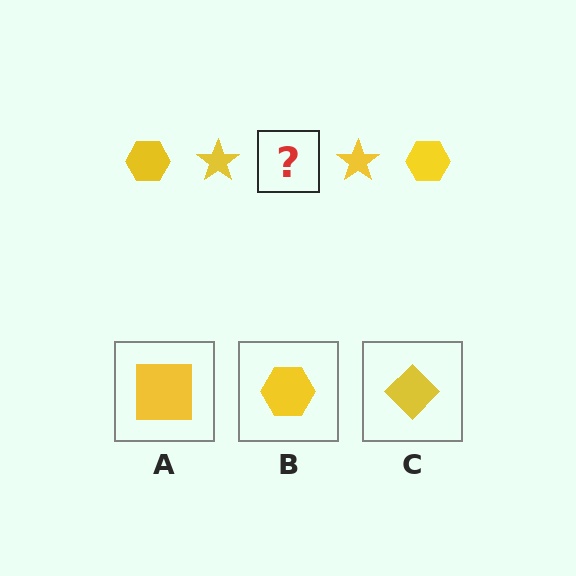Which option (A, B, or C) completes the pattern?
B.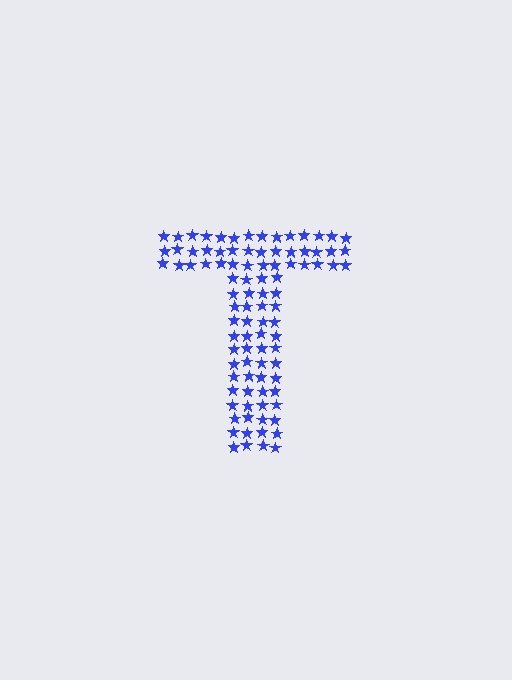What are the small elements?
The small elements are stars.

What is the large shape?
The large shape is the letter T.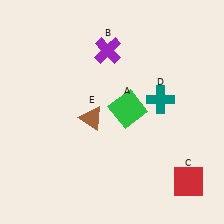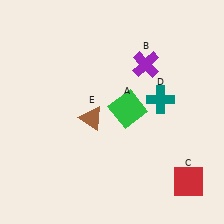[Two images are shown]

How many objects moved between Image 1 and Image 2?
1 object moved between the two images.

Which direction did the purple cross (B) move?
The purple cross (B) moved right.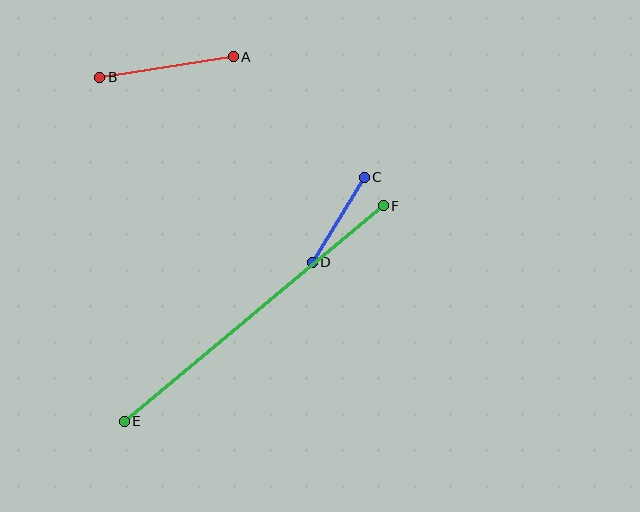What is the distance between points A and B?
The distance is approximately 135 pixels.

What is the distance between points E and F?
The distance is approximately 337 pixels.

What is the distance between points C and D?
The distance is approximately 100 pixels.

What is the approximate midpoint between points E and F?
The midpoint is at approximately (254, 314) pixels.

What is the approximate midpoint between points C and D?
The midpoint is at approximately (338, 220) pixels.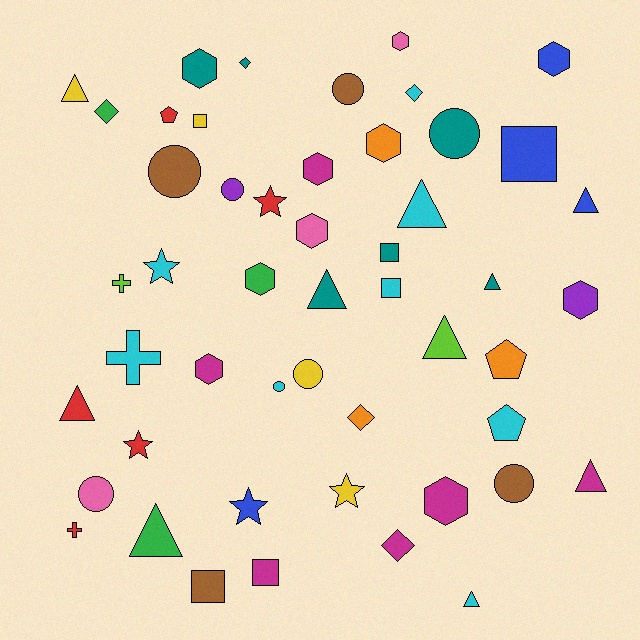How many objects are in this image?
There are 50 objects.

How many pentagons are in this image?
There are 3 pentagons.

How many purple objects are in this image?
There are 2 purple objects.